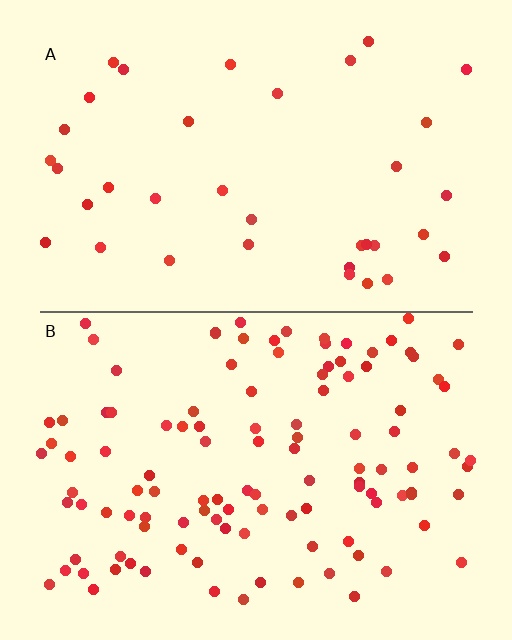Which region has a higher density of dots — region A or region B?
B (the bottom).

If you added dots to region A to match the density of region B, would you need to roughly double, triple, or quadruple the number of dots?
Approximately triple.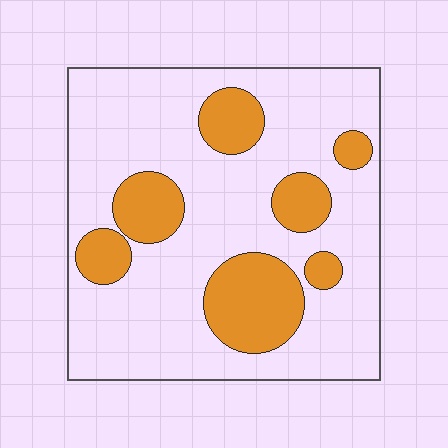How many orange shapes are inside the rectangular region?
7.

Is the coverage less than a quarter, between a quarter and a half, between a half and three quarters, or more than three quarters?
Less than a quarter.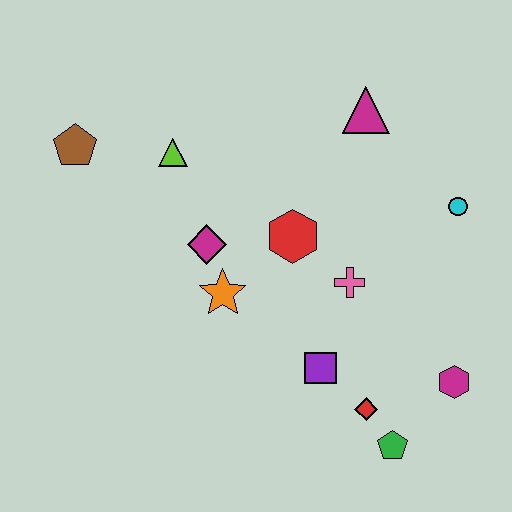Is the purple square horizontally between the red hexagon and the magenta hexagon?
Yes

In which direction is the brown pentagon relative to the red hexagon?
The brown pentagon is to the left of the red hexagon.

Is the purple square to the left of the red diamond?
Yes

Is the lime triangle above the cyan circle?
Yes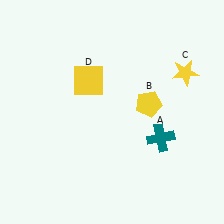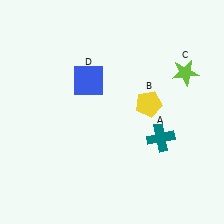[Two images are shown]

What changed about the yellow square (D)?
In Image 1, D is yellow. In Image 2, it changed to blue.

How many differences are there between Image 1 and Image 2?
There are 2 differences between the two images.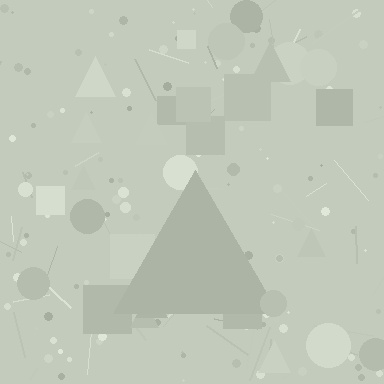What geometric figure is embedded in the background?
A triangle is embedded in the background.